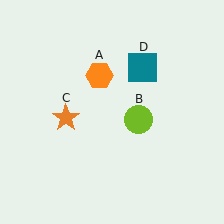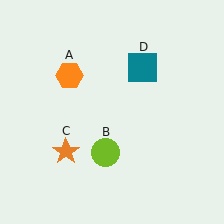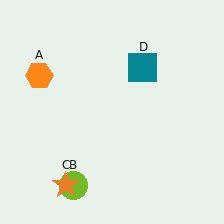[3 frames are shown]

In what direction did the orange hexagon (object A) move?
The orange hexagon (object A) moved left.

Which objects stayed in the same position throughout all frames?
Teal square (object D) remained stationary.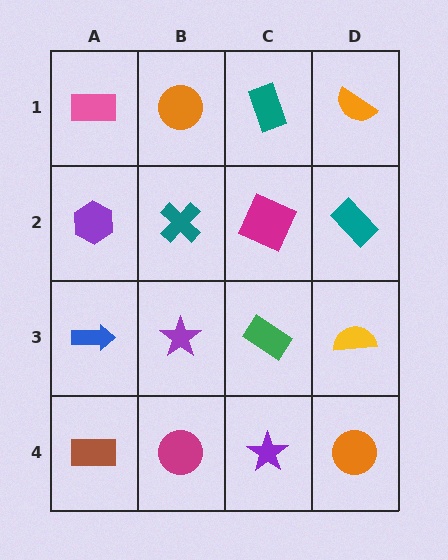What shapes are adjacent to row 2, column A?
A pink rectangle (row 1, column A), a blue arrow (row 3, column A), a teal cross (row 2, column B).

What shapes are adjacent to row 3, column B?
A teal cross (row 2, column B), a magenta circle (row 4, column B), a blue arrow (row 3, column A), a green rectangle (row 3, column C).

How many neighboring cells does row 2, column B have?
4.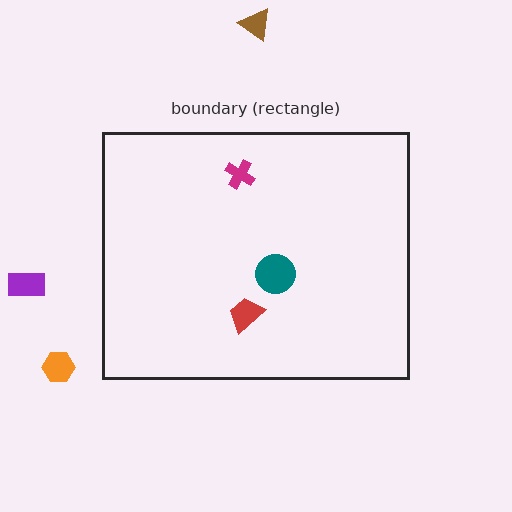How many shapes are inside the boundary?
3 inside, 3 outside.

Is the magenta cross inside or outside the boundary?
Inside.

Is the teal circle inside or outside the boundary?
Inside.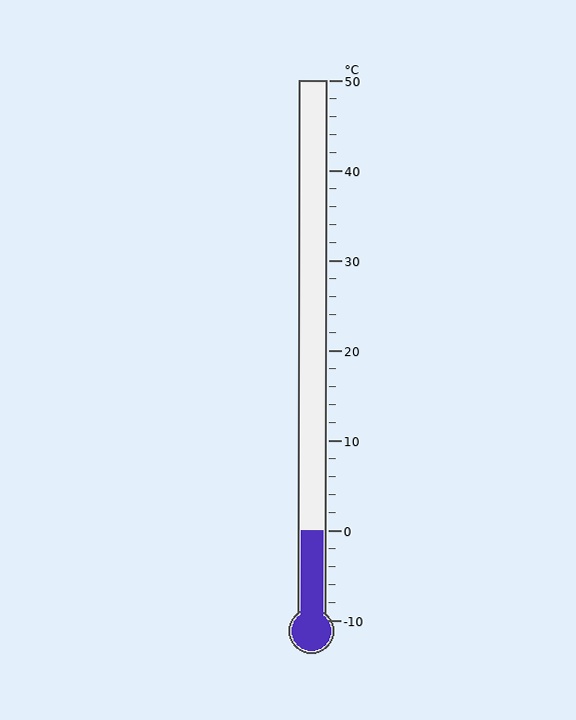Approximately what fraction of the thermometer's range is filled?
The thermometer is filled to approximately 15% of its range.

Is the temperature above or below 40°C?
The temperature is below 40°C.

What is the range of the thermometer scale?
The thermometer scale ranges from -10°C to 50°C.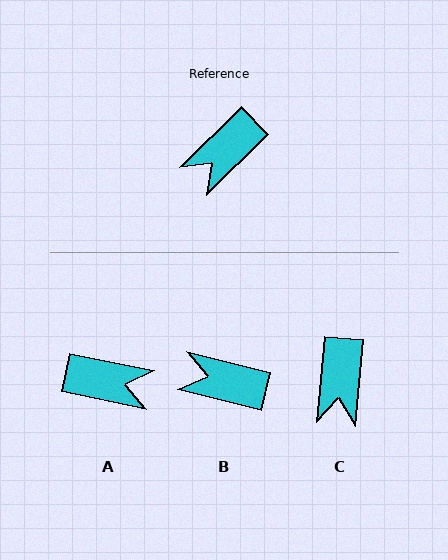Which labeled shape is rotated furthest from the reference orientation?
A, about 124 degrees away.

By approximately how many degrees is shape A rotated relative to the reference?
Approximately 124 degrees counter-clockwise.